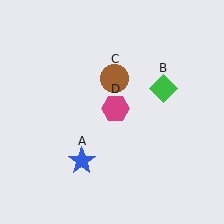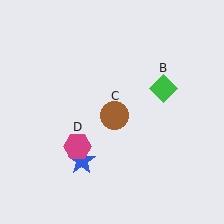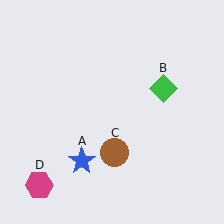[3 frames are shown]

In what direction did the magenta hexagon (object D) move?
The magenta hexagon (object D) moved down and to the left.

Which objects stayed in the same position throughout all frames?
Blue star (object A) and green diamond (object B) remained stationary.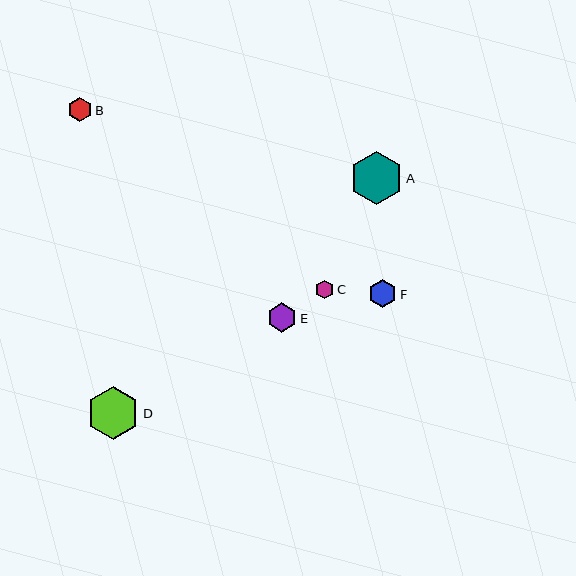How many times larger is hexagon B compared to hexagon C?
Hexagon B is approximately 1.3 times the size of hexagon C.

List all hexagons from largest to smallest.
From largest to smallest: A, D, E, F, B, C.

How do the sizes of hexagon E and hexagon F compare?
Hexagon E and hexagon F are approximately the same size.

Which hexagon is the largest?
Hexagon A is the largest with a size of approximately 54 pixels.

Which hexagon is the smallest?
Hexagon C is the smallest with a size of approximately 19 pixels.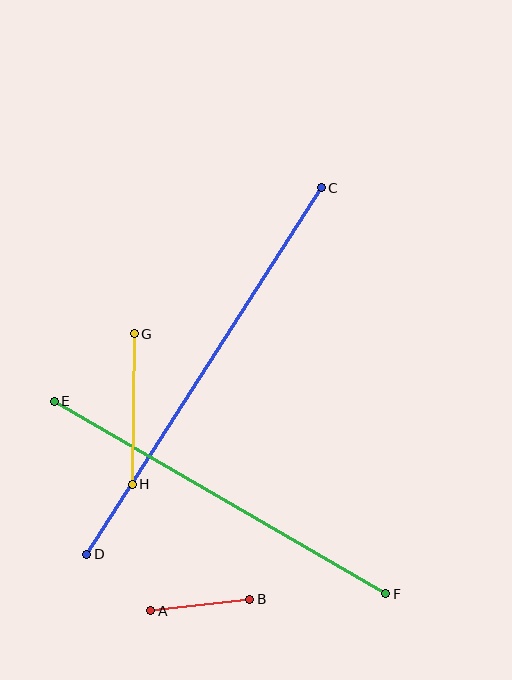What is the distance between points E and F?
The distance is approximately 384 pixels.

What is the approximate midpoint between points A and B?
The midpoint is at approximately (200, 605) pixels.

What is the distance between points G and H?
The distance is approximately 150 pixels.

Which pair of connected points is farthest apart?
Points C and D are farthest apart.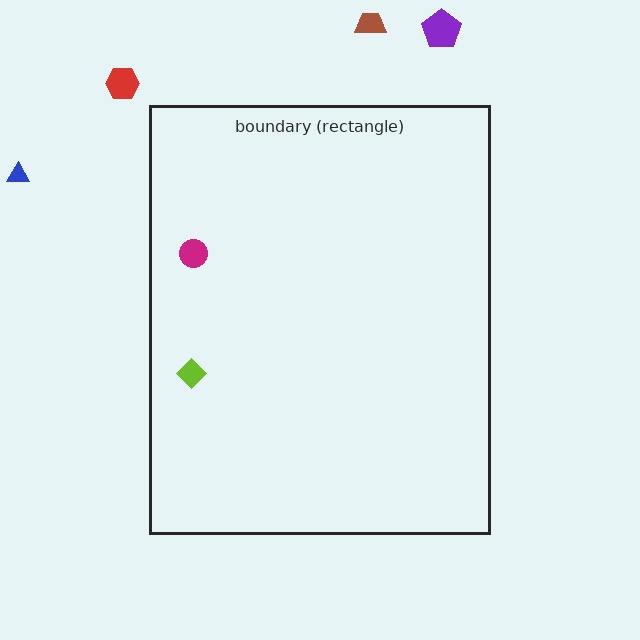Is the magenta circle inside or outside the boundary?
Inside.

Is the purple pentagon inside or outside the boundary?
Outside.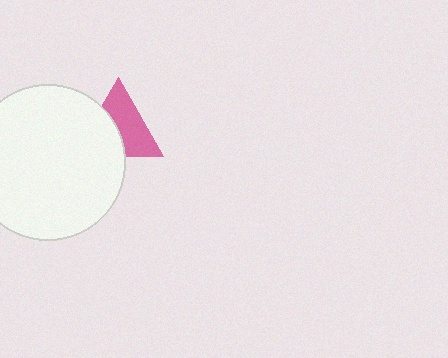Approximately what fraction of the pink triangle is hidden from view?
Roughly 43% of the pink triangle is hidden behind the white circle.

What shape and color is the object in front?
The object in front is a white circle.